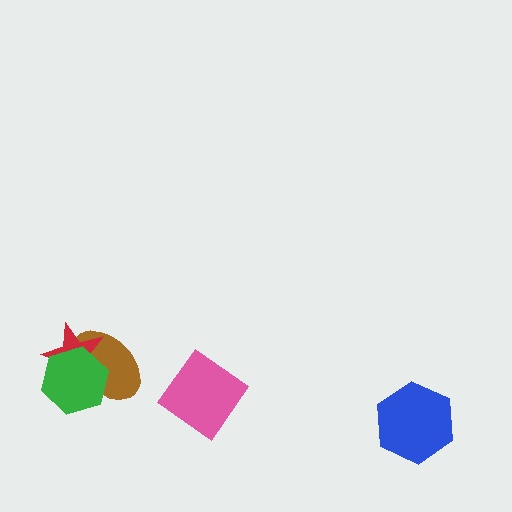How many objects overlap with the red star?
2 objects overlap with the red star.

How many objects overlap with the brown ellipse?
2 objects overlap with the brown ellipse.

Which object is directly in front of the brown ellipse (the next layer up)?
The red star is directly in front of the brown ellipse.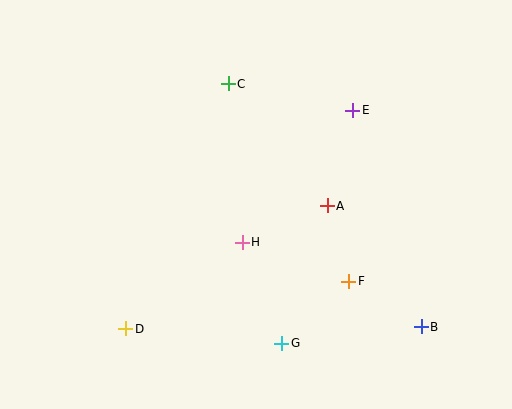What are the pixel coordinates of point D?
Point D is at (126, 329).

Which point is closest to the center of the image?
Point H at (242, 242) is closest to the center.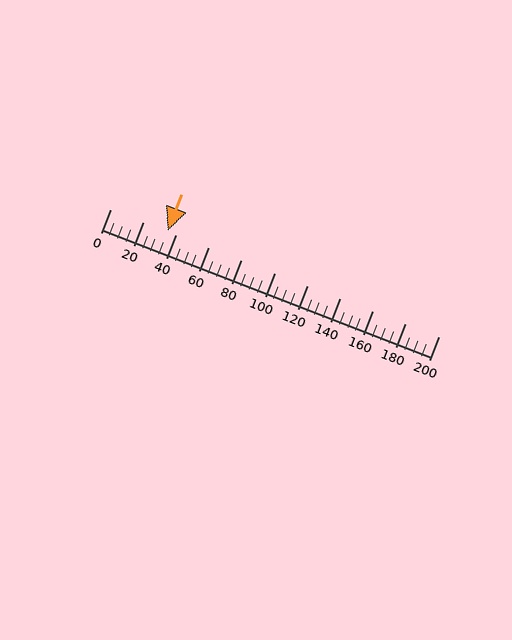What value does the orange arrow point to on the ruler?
The orange arrow points to approximately 35.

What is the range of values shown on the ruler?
The ruler shows values from 0 to 200.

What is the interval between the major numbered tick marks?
The major tick marks are spaced 20 units apart.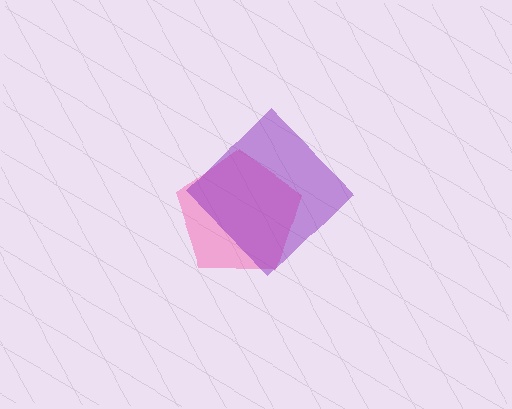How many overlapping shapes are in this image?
There are 2 overlapping shapes in the image.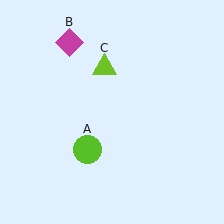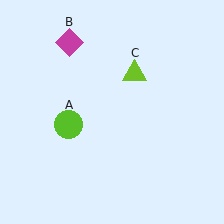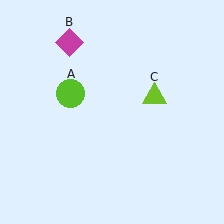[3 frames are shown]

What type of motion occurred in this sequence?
The lime circle (object A), lime triangle (object C) rotated clockwise around the center of the scene.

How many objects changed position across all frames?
2 objects changed position: lime circle (object A), lime triangle (object C).